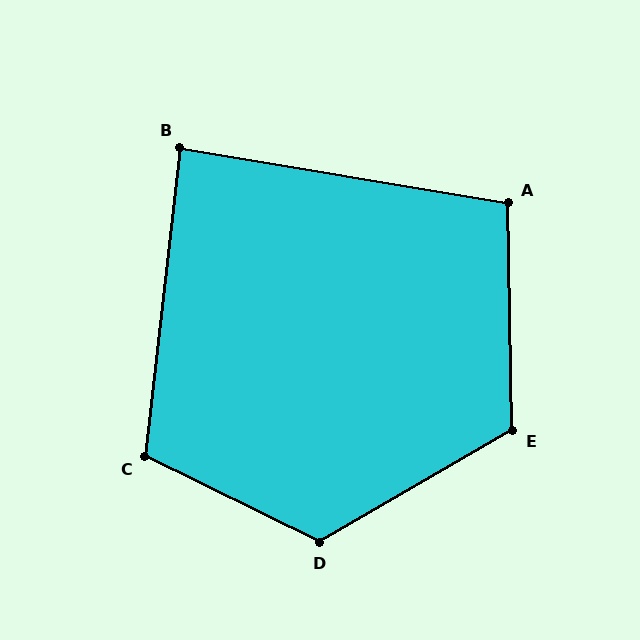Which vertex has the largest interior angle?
D, at approximately 124 degrees.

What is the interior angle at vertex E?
Approximately 119 degrees (obtuse).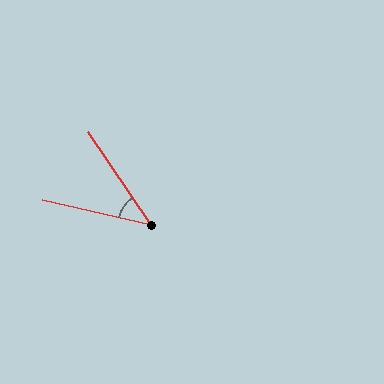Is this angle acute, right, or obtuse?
It is acute.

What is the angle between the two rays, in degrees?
Approximately 43 degrees.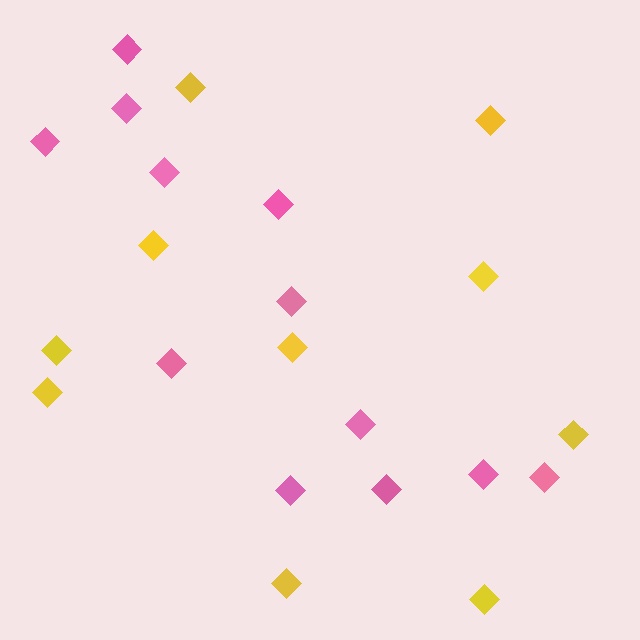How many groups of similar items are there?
There are 2 groups: one group of yellow diamonds (10) and one group of pink diamonds (12).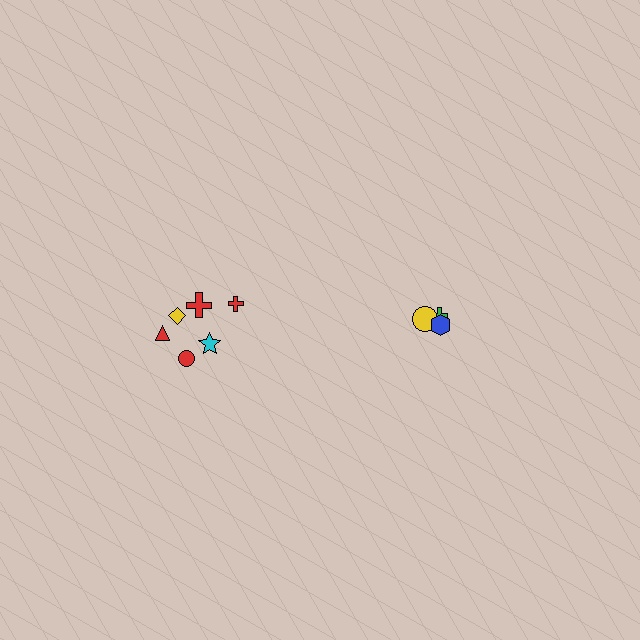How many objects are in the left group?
There are 6 objects.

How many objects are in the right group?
There are 3 objects.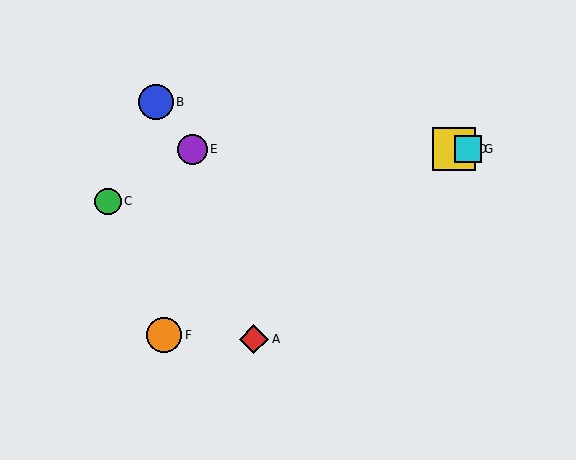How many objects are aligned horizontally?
3 objects (D, E, G) are aligned horizontally.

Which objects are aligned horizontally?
Objects D, E, G are aligned horizontally.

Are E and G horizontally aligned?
Yes, both are at y≈149.